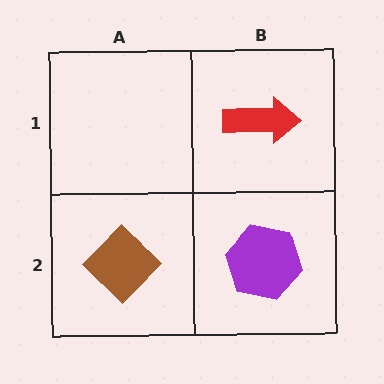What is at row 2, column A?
A brown diamond.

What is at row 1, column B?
A red arrow.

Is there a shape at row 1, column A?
No, that cell is empty.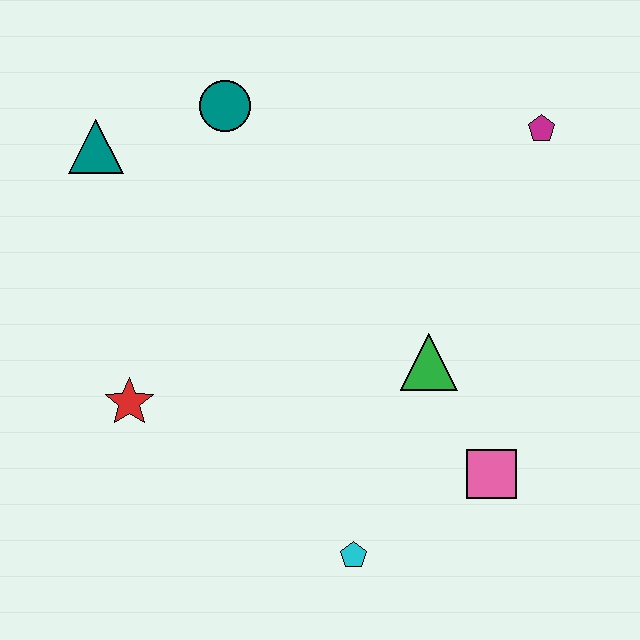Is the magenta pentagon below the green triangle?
No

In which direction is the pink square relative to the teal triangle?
The pink square is to the right of the teal triangle.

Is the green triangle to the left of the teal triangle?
No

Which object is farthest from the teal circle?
The cyan pentagon is farthest from the teal circle.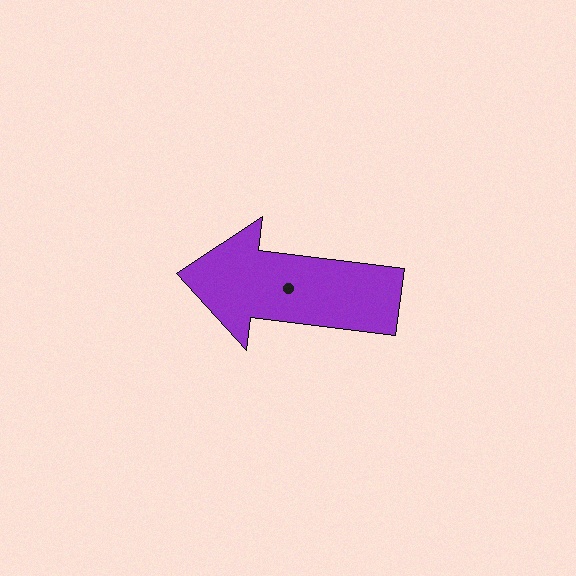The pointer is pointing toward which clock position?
Roughly 9 o'clock.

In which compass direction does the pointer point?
West.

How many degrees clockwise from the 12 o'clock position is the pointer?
Approximately 277 degrees.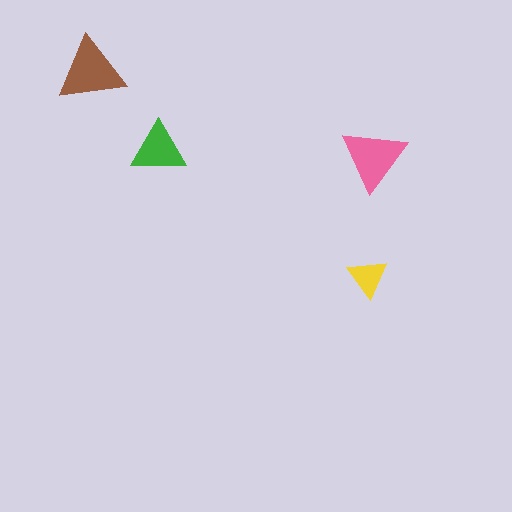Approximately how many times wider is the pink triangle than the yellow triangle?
About 1.5 times wider.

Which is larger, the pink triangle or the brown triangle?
The brown one.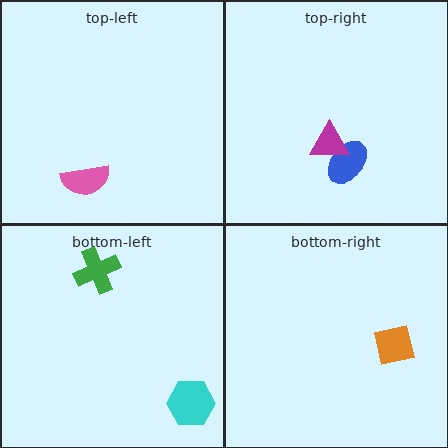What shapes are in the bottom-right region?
The orange square.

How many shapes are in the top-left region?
1.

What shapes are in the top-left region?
The pink semicircle.